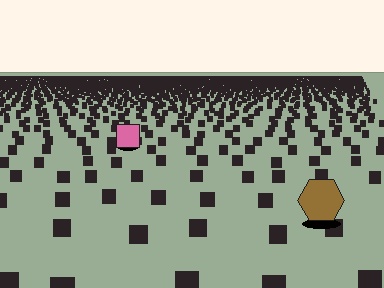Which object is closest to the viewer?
The brown hexagon is closest. The texture marks near it are larger and more spread out.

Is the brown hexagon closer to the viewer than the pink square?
Yes. The brown hexagon is closer — you can tell from the texture gradient: the ground texture is coarser near it.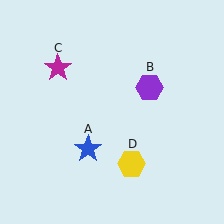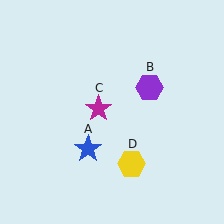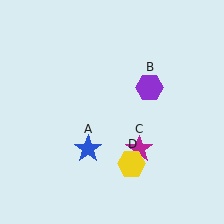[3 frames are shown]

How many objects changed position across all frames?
1 object changed position: magenta star (object C).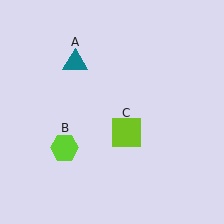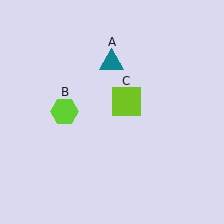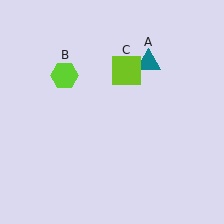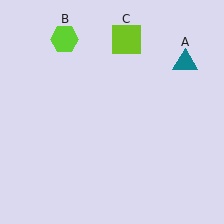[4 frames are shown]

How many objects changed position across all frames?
3 objects changed position: teal triangle (object A), lime hexagon (object B), lime square (object C).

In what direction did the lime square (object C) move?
The lime square (object C) moved up.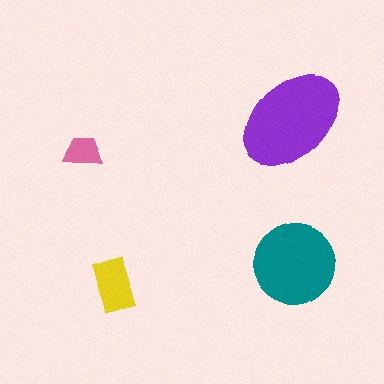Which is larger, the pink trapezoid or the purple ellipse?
The purple ellipse.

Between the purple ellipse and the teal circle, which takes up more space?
The purple ellipse.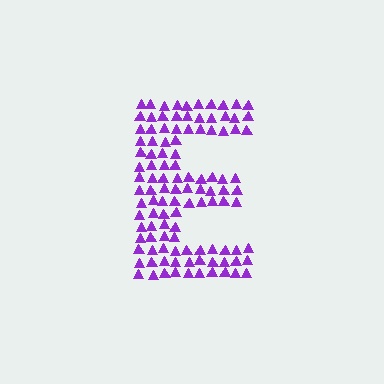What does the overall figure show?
The overall figure shows the letter E.